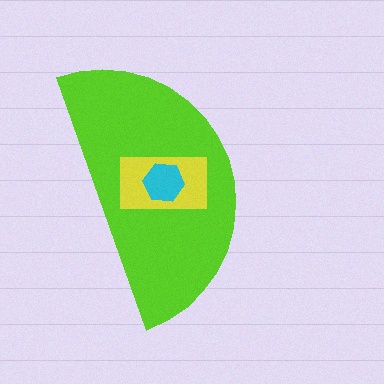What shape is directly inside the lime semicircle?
The yellow rectangle.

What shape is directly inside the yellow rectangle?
The cyan hexagon.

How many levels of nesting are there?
3.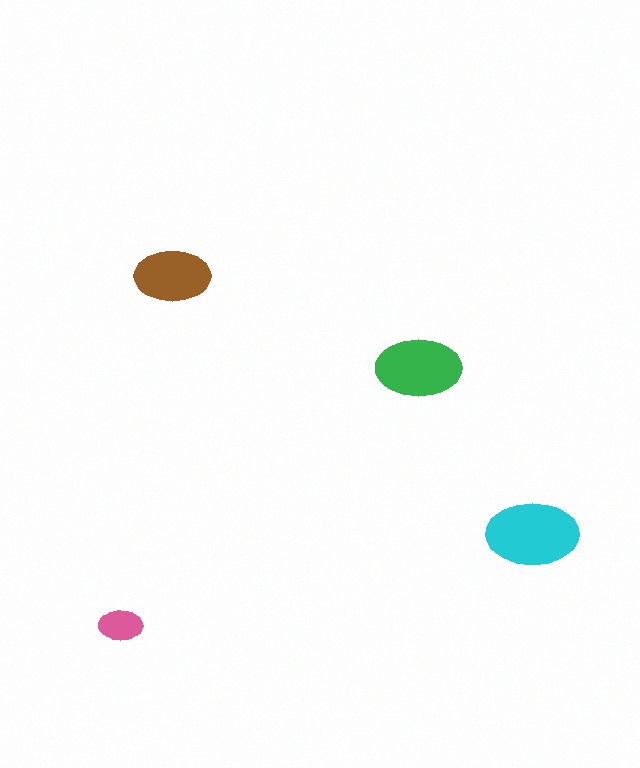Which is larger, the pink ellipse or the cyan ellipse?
The cyan one.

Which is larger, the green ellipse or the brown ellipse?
The green one.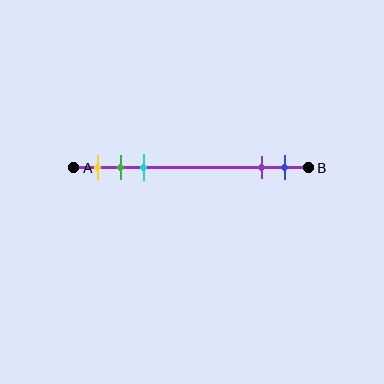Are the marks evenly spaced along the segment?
No, the marks are not evenly spaced.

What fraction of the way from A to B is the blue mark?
The blue mark is approximately 90% (0.9) of the way from A to B.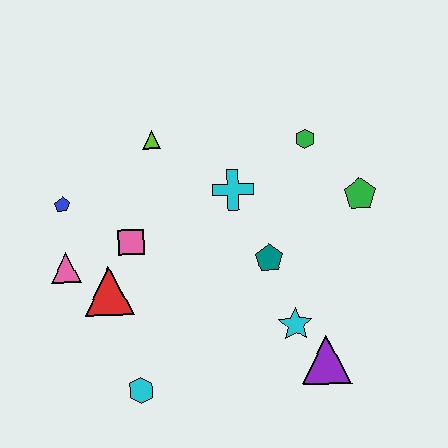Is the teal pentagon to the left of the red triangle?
No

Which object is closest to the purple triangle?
The cyan star is closest to the purple triangle.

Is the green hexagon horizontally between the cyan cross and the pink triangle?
No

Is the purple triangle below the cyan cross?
Yes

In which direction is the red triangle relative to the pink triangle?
The red triangle is to the right of the pink triangle.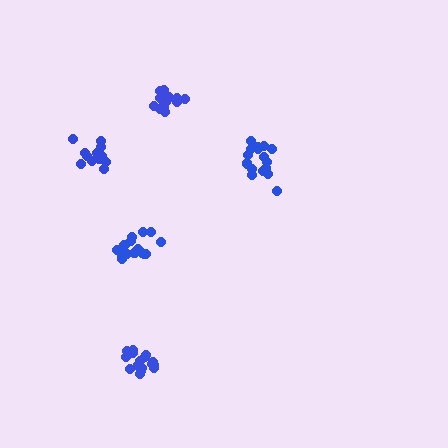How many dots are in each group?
Group 1: 17 dots, Group 2: 13 dots, Group 3: 19 dots, Group 4: 17 dots, Group 5: 16 dots (82 total).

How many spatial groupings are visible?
There are 5 spatial groupings.